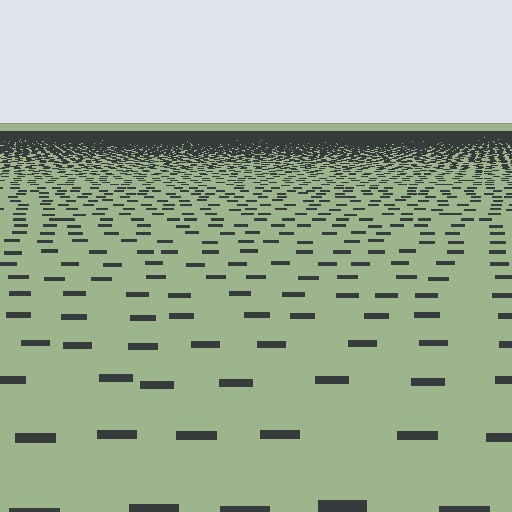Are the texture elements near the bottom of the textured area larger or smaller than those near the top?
Larger. Near the bottom, elements are closer to the viewer and appear at a bigger on-screen size.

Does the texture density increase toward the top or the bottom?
Density increases toward the top.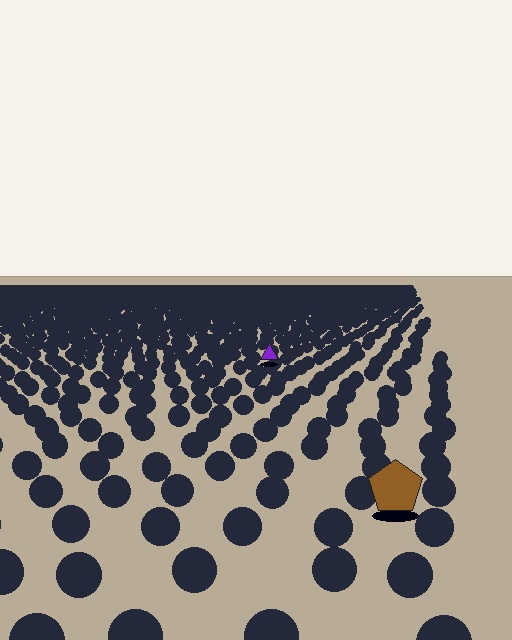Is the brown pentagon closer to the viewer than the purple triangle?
Yes. The brown pentagon is closer — you can tell from the texture gradient: the ground texture is coarser near it.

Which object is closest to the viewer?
The brown pentagon is closest. The texture marks near it are larger and more spread out.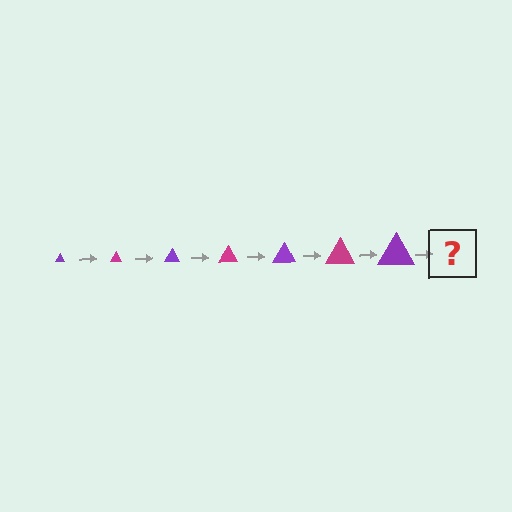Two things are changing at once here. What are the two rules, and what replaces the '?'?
The two rules are that the triangle grows larger each step and the color cycles through purple and magenta. The '?' should be a magenta triangle, larger than the previous one.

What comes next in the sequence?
The next element should be a magenta triangle, larger than the previous one.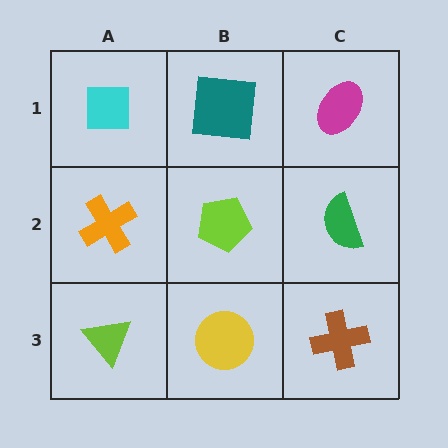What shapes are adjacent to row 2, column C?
A magenta ellipse (row 1, column C), a brown cross (row 3, column C), a lime pentagon (row 2, column B).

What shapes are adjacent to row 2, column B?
A teal square (row 1, column B), a yellow circle (row 3, column B), an orange cross (row 2, column A), a green semicircle (row 2, column C).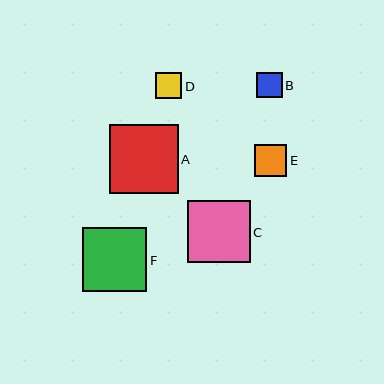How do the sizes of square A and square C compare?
Square A and square C are approximately the same size.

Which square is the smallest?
Square B is the smallest with a size of approximately 26 pixels.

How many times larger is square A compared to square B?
Square A is approximately 2.7 times the size of square B.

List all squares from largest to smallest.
From largest to smallest: A, F, C, E, D, B.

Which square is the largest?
Square A is the largest with a size of approximately 69 pixels.